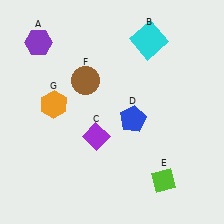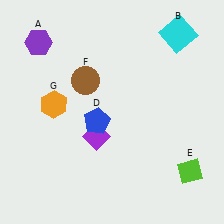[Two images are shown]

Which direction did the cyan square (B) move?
The cyan square (B) moved right.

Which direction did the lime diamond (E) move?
The lime diamond (E) moved right.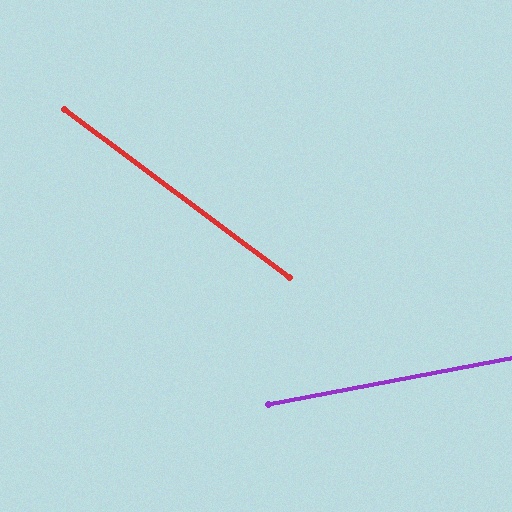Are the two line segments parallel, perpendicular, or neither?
Neither parallel nor perpendicular — they differ by about 47°.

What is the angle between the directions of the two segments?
Approximately 47 degrees.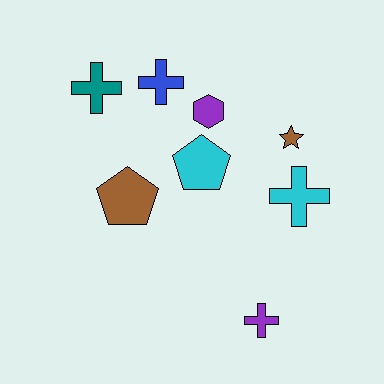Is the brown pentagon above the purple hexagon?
No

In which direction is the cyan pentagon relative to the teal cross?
The cyan pentagon is to the right of the teal cross.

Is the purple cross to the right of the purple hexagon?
Yes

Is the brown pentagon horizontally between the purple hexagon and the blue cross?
No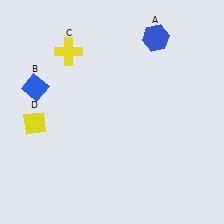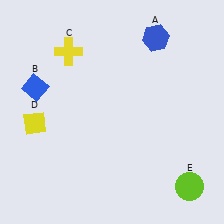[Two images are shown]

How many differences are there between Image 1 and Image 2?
There is 1 difference between the two images.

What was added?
A lime circle (E) was added in Image 2.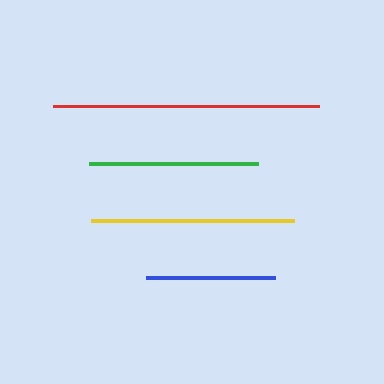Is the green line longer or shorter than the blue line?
The green line is longer than the blue line.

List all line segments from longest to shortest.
From longest to shortest: red, yellow, green, blue.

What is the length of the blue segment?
The blue segment is approximately 129 pixels long.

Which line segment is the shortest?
The blue line is the shortest at approximately 129 pixels.